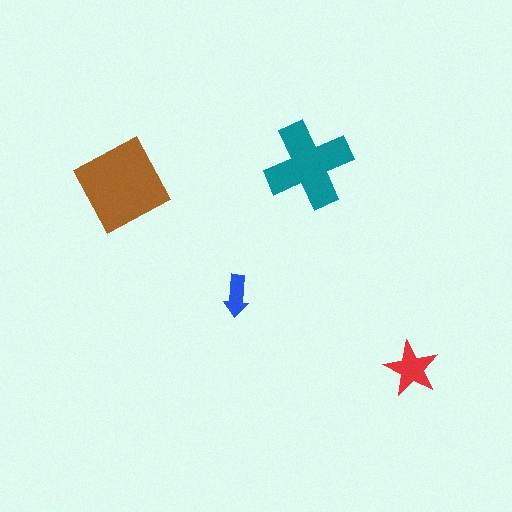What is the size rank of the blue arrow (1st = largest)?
4th.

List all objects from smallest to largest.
The blue arrow, the red star, the teal cross, the brown square.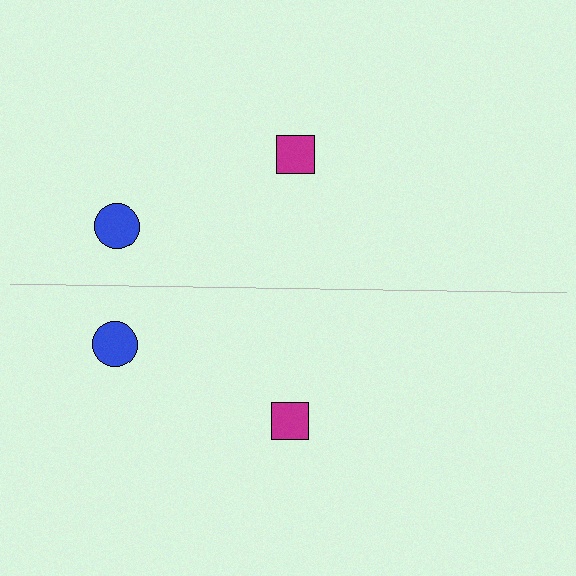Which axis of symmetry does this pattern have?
The pattern has a horizontal axis of symmetry running through the center of the image.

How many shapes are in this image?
There are 4 shapes in this image.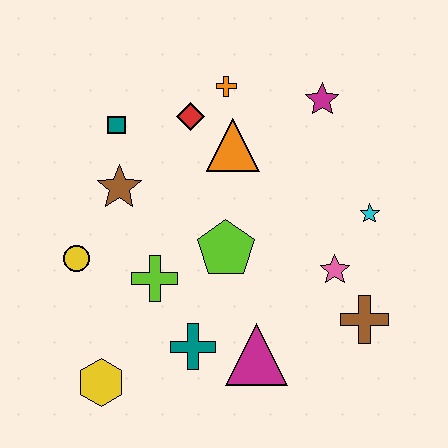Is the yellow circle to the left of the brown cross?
Yes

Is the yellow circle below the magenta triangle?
No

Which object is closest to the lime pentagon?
The lime cross is closest to the lime pentagon.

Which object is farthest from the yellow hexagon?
The magenta star is farthest from the yellow hexagon.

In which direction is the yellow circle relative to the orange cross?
The yellow circle is below the orange cross.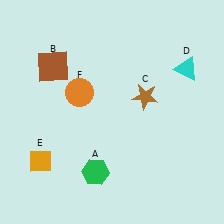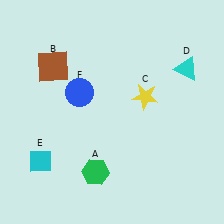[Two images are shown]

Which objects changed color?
C changed from brown to yellow. E changed from orange to cyan. F changed from orange to blue.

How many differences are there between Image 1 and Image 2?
There are 3 differences between the two images.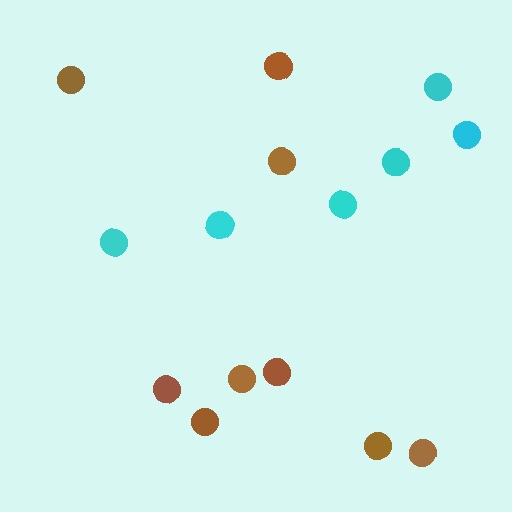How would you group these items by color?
There are 2 groups: one group of cyan circles (6) and one group of brown circles (9).